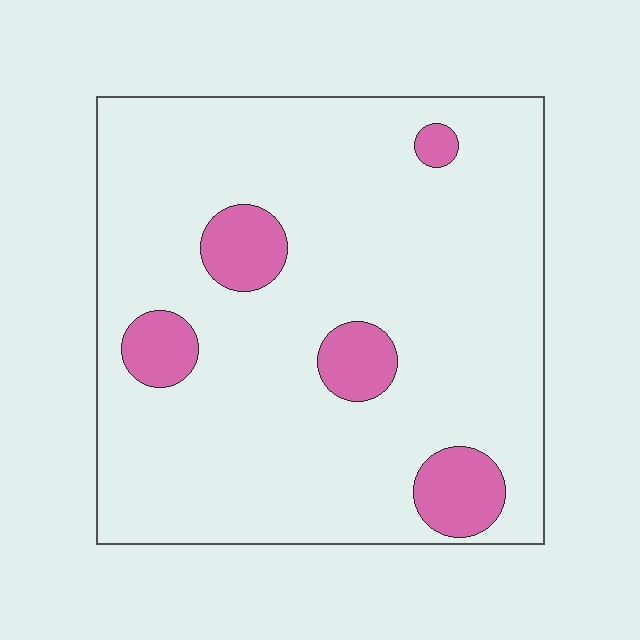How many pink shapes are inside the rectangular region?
5.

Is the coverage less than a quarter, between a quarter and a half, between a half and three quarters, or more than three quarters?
Less than a quarter.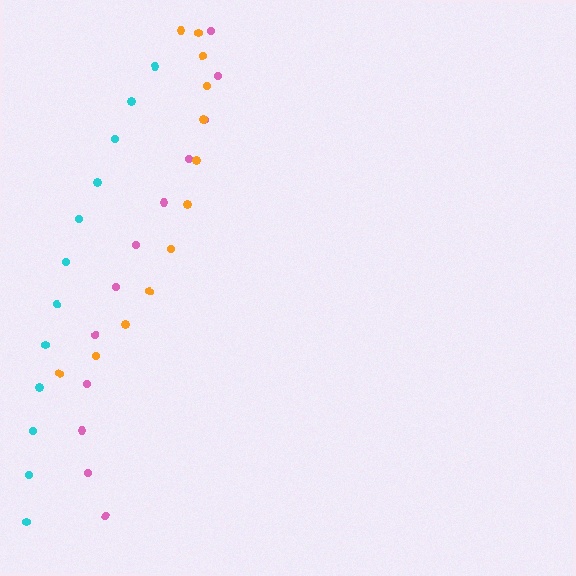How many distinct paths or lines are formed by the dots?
There are 3 distinct paths.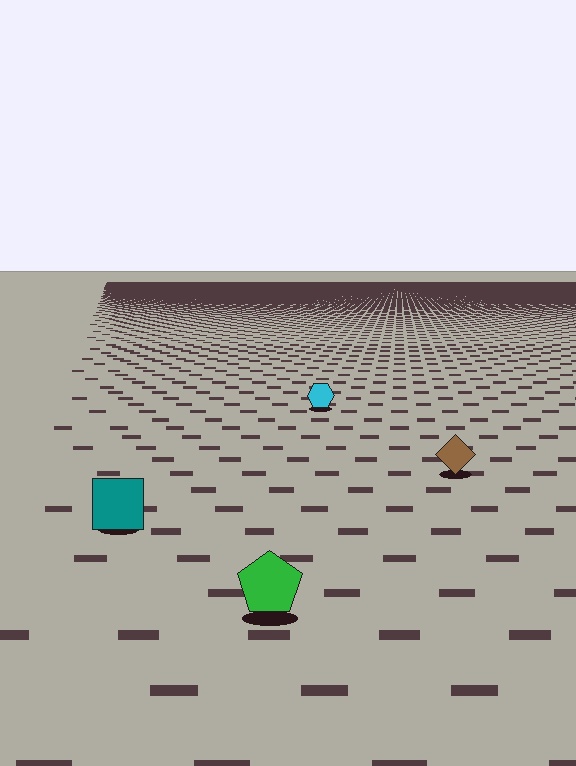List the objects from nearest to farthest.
From nearest to farthest: the green pentagon, the teal square, the brown diamond, the cyan hexagon.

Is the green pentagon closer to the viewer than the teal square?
Yes. The green pentagon is closer — you can tell from the texture gradient: the ground texture is coarser near it.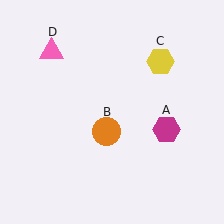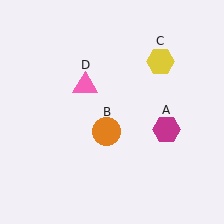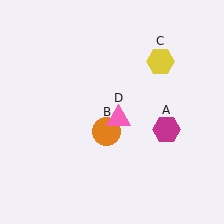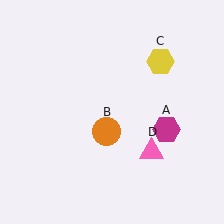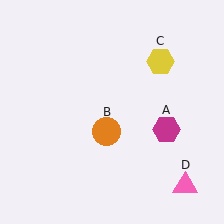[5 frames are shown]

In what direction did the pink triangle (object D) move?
The pink triangle (object D) moved down and to the right.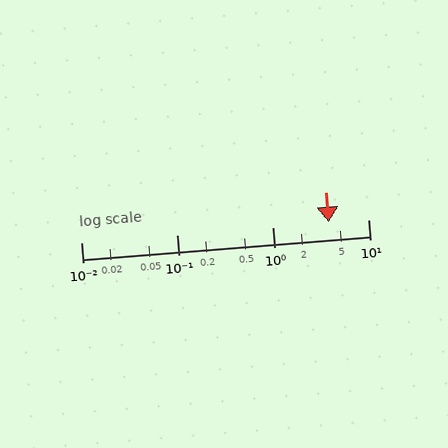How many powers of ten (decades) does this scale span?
The scale spans 3 decades, from 0.01 to 10.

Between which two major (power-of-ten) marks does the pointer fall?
The pointer is between 1 and 10.